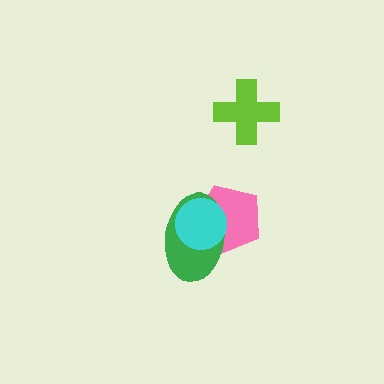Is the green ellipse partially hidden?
Yes, it is partially covered by another shape.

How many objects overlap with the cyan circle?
2 objects overlap with the cyan circle.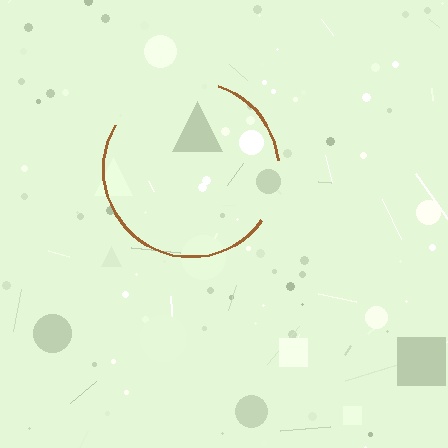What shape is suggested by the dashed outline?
The dashed outline suggests a circle.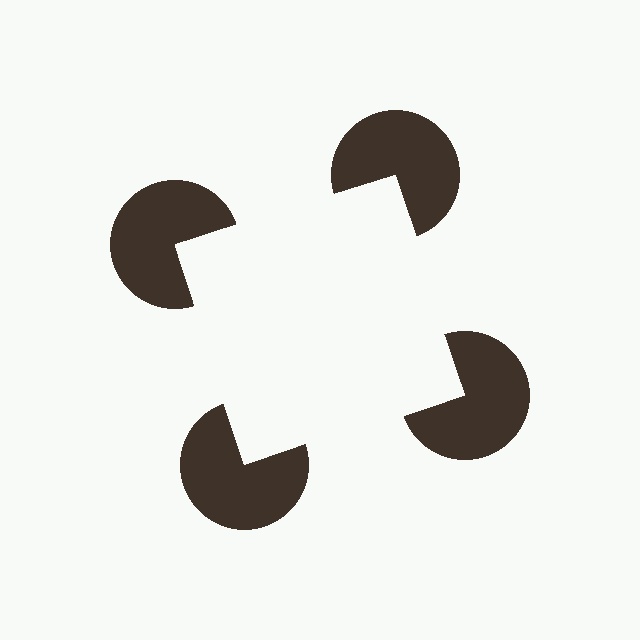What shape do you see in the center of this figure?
An illusory square — its edges are inferred from the aligned wedge cuts in the pac-man discs, not physically drawn.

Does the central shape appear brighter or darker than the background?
It typically appears slightly brighter than the background, even though no actual brightness change is drawn.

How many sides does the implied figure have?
4 sides.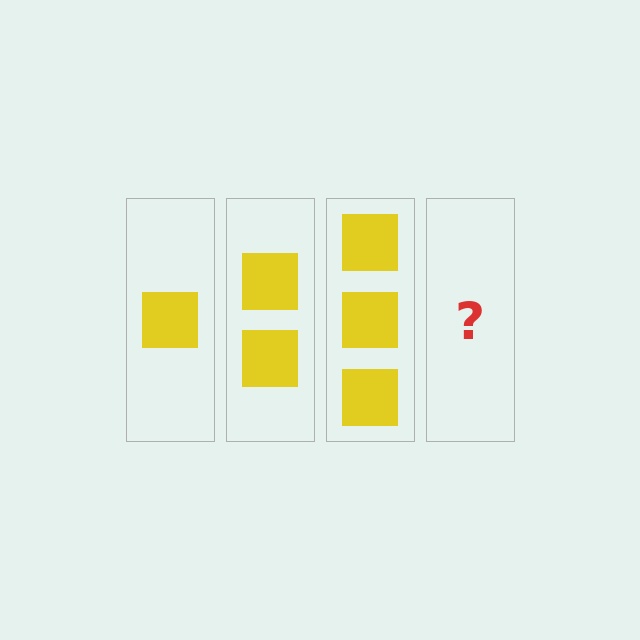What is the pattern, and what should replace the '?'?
The pattern is that each step adds one more square. The '?' should be 4 squares.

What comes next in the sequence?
The next element should be 4 squares.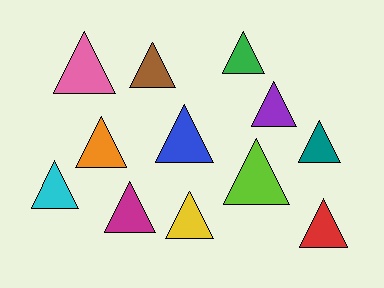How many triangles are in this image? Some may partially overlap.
There are 12 triangles.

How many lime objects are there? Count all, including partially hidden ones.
There is 1 lime object.